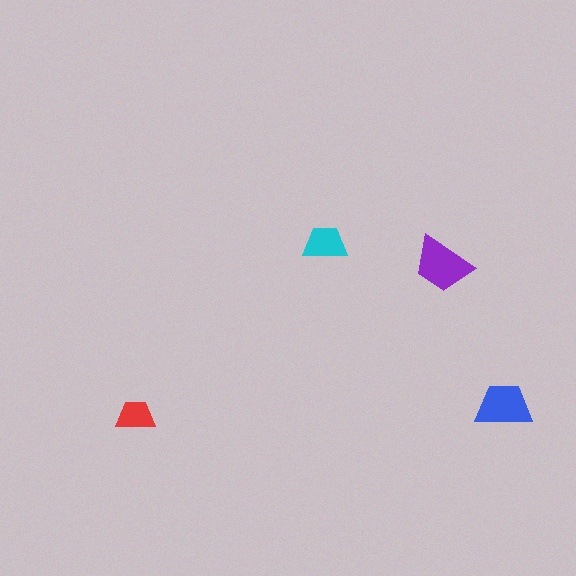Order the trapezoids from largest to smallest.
the purple one, the blue one, the cyan one, the red one.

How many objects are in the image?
There are 4 objects in the image.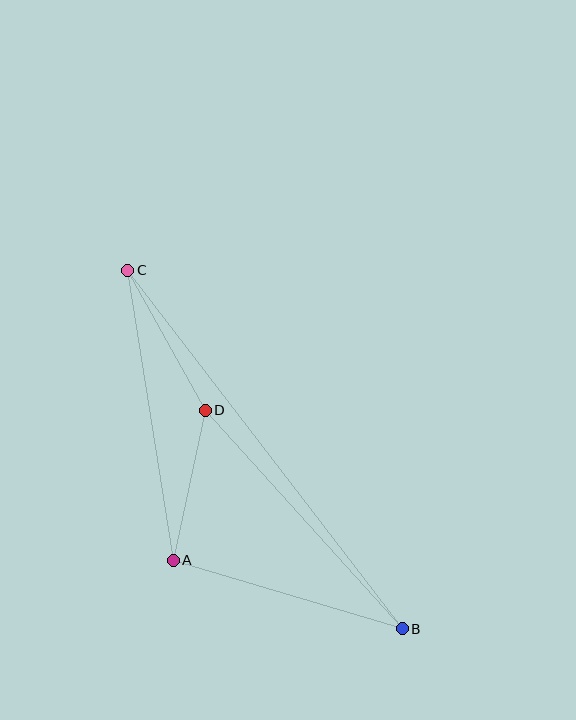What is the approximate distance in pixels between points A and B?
The distance between A and B is approximately 239 pixels.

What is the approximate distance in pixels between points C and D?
The distance between C and D is approximately 160 pixels.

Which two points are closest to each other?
Points A and D are closest to each other.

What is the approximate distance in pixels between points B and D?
The distance between B and D is approximately 294 pixels.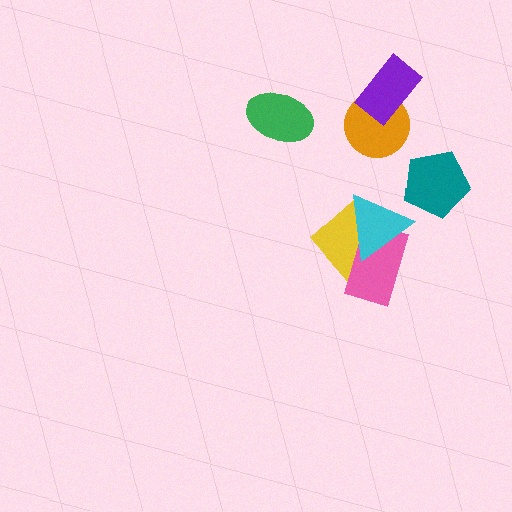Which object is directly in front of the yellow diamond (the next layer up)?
The pink rectangle is directly in front of the yellow diamond.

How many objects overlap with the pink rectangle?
2 objects overlap with the pink rectangle.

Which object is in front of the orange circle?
The purple rectangle is in front of the orange circle.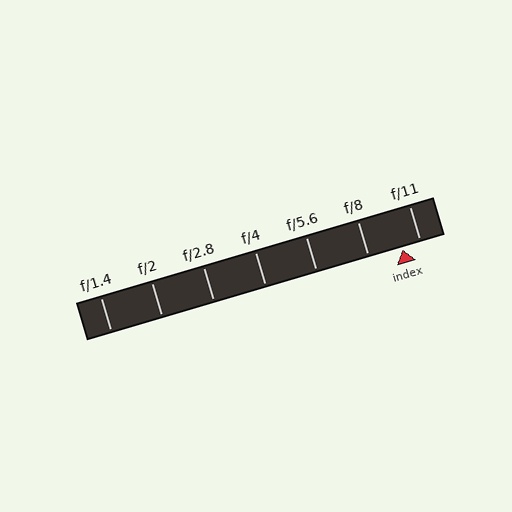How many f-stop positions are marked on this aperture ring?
There are 7 f-stop positions marked.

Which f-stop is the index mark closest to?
The index mark is closest to f/11.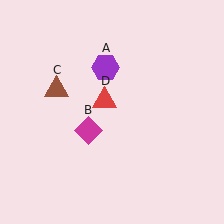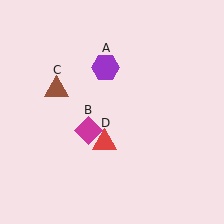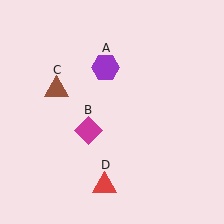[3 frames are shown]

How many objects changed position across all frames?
1 object changed position: red triangle (object D).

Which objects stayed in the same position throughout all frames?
Purple hexagon (object A) and magenta diamond (object B) and brown triangle (object C) remained stationary.